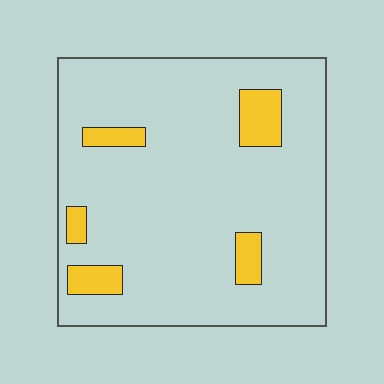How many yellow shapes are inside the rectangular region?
5.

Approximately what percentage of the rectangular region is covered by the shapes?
Approximately 10%.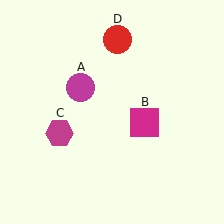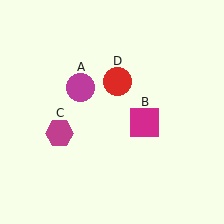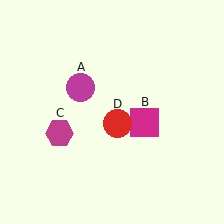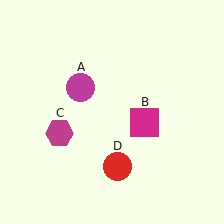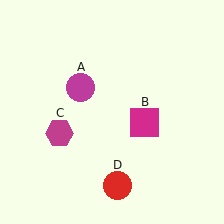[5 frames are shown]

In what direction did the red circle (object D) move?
The red circle (object D) moved down.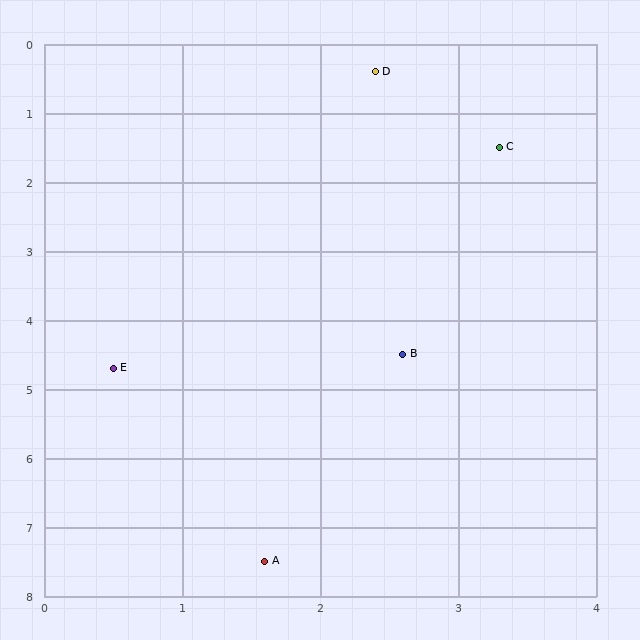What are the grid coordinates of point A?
Point A is at approximately (1.6, 7.5).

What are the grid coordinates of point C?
Point C is at approximately (3.3, 1.5).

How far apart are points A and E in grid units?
Points A and E are about 3.0 grid units apart.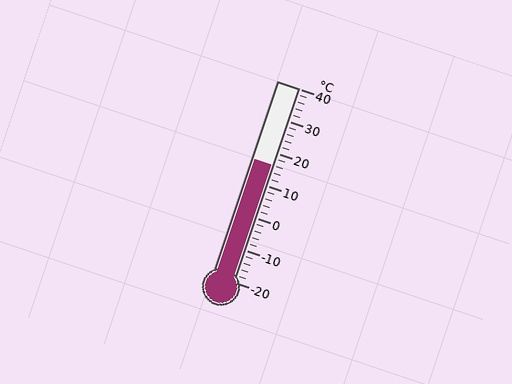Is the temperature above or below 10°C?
The temperature is above 10°C.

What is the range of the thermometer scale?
The thermometer scale ranges from -20°C to 40°C.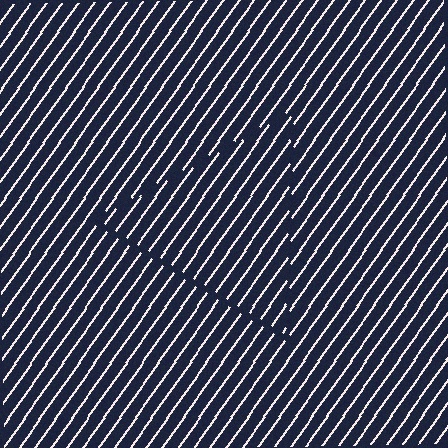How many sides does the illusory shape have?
3 sides — the line-ends trace a triangle.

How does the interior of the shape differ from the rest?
The interior of the shape contains the same grating, shifted by half a period — the contour is defined by the phase discontinuity where line-ends from the inner and outer gratings abut.